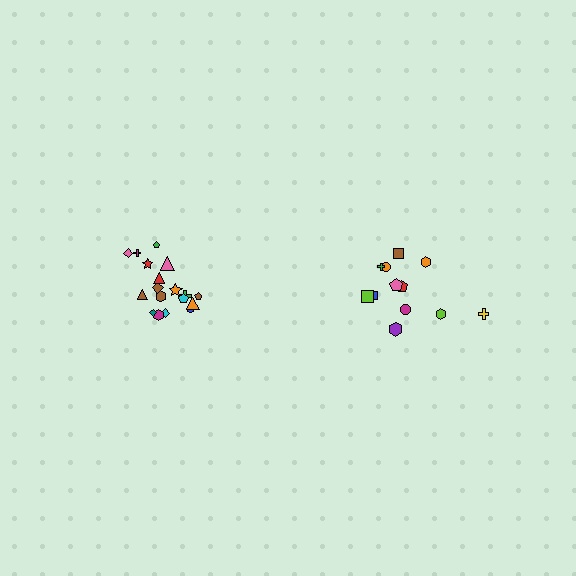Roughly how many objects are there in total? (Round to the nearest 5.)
Roughly 30 objects in total.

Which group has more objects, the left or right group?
The left group.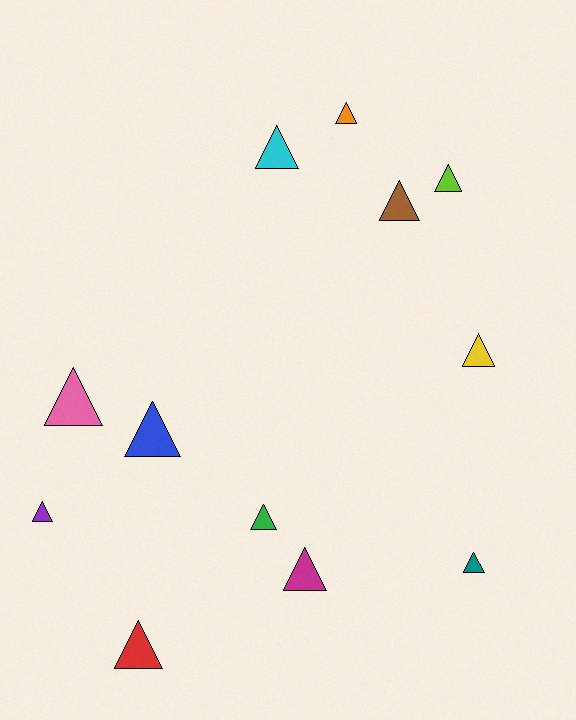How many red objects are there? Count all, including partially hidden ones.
There is 1 red object.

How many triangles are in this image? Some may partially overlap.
There are 12 triangles.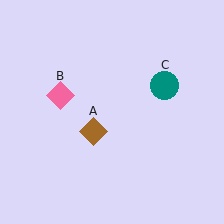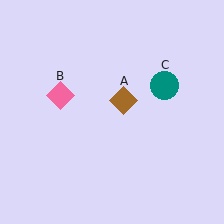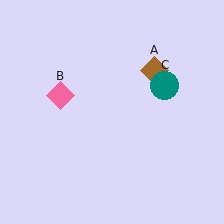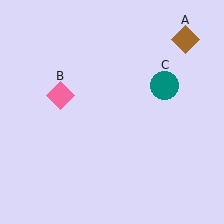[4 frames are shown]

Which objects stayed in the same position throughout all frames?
Pink diamond (object B) and teal circle (object C) remained stationary.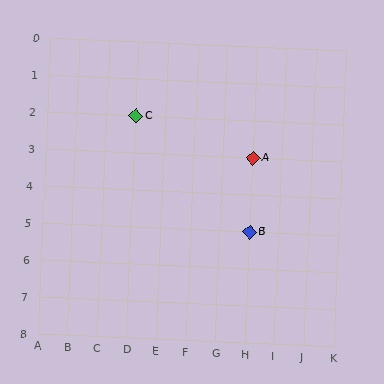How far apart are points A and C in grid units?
Points A and C are 4 columns and 1 row apart (about 4.1 grid units diagonally).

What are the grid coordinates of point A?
Point A is at grid coordinates (H, 3).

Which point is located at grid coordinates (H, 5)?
Point B is at (H, 5).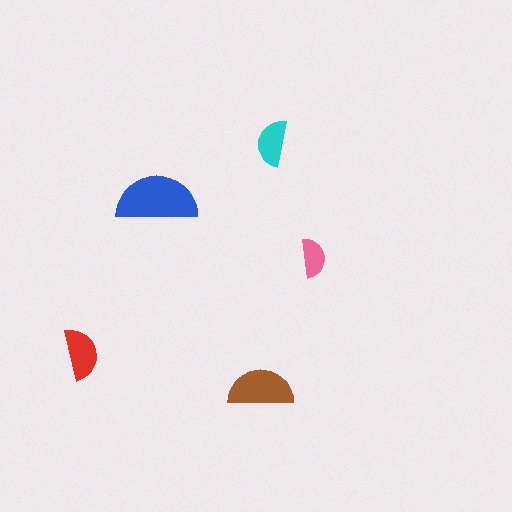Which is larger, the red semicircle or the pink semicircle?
The red one.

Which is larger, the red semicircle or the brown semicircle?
The brown one.